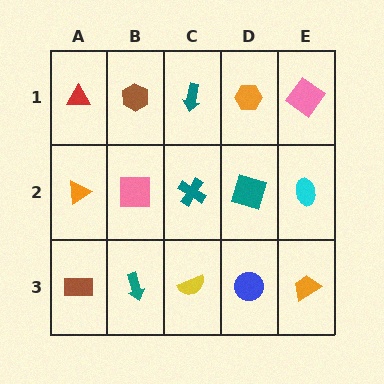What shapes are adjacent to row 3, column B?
A pink square (row 2, column B), a brown rectangle (row 3, column A), a yellow semicircle (row 3, column C).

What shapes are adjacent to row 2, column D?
An orange hexagon (row 1, column D), a blue circle (row 3, column D), a teal cross (row 2, column C), a cyan ellipse (row 2, column E).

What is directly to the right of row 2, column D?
A cyan ellipse.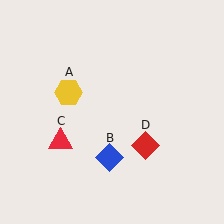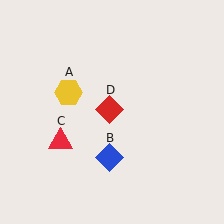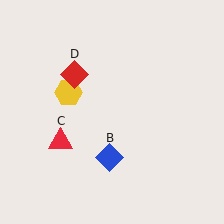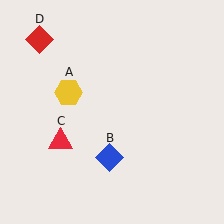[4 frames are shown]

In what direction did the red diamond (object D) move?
The red diamond (object D) moved up and to the left.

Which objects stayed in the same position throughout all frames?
Yellow hexagon (object A) and blue diamond (object B) and red triangle (object C) remained stationary.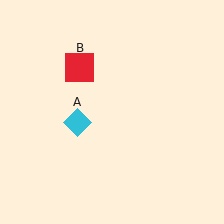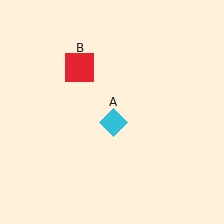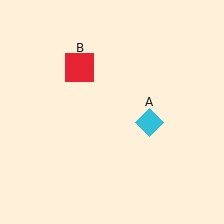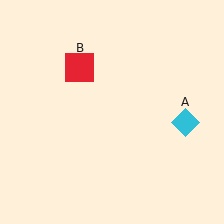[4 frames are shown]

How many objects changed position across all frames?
1 object changed position: cyan diamond (object A).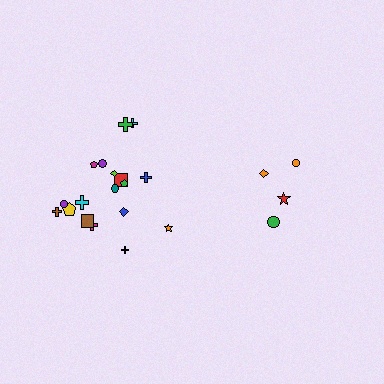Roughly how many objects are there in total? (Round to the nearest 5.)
Roughly 20 objects in total.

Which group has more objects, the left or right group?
The left group.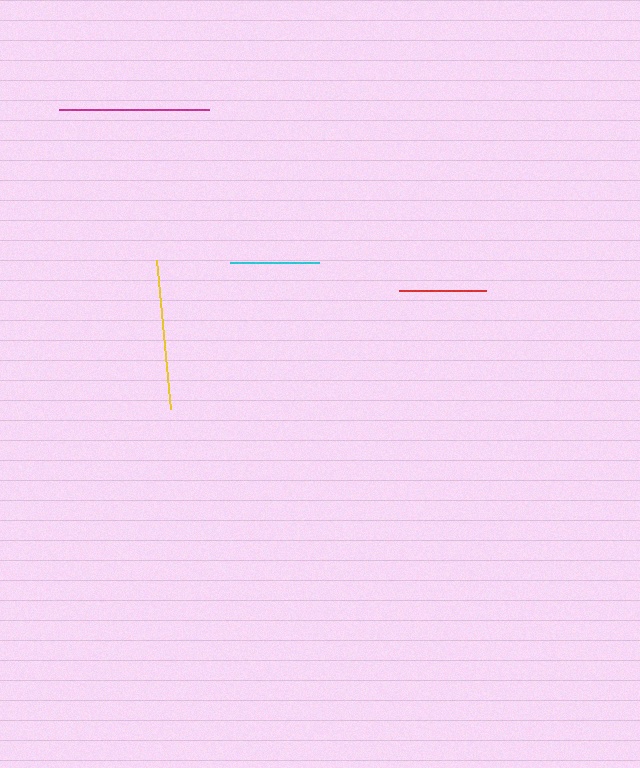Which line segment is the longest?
The magenta line is the longest at approximately 150 pixels.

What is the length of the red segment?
The red segment is approximately 87 pixels long.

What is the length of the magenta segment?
The magenta segment is approximately 150 pixels long.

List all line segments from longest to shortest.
From longest to shortest: magenta, yellow, cyan, red.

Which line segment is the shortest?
The red line is the shortest at approximately 87 pixels.